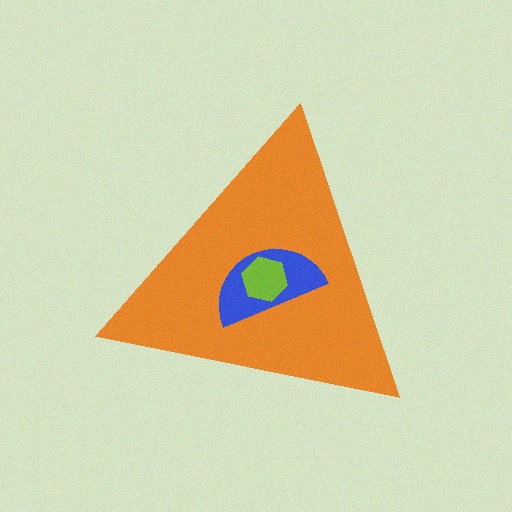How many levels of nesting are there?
3.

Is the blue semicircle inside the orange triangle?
Yes.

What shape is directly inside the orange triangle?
The blue semicircle.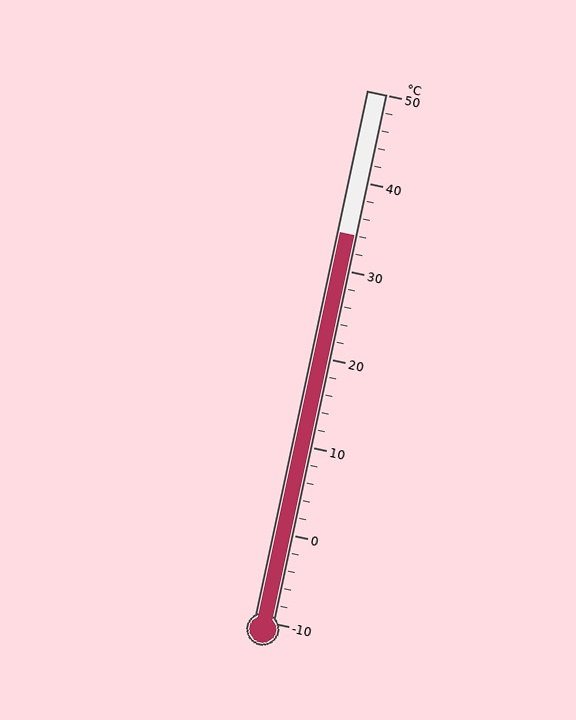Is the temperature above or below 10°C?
The temperature is above 10°C.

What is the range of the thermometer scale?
The thermometer scale ranges from -10°C to 50°C.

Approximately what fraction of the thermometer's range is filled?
The thermometer is filled to approximately 75% of its range.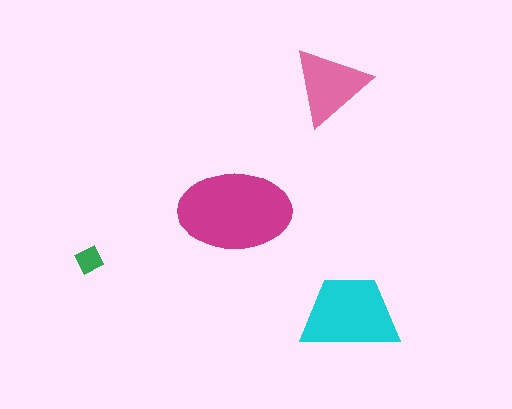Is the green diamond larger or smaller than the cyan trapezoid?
Smaller.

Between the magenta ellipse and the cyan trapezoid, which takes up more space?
The magenta ellipse.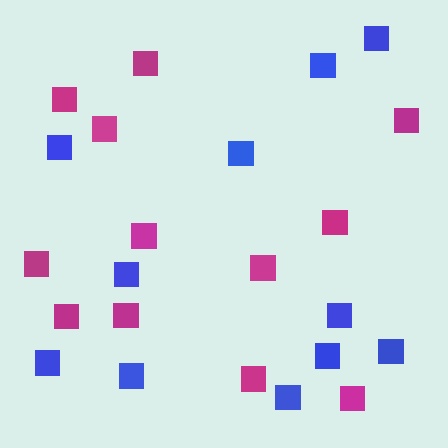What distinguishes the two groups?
There are 2 groups: one group of magenta squares (12) and one group of blue squares (11).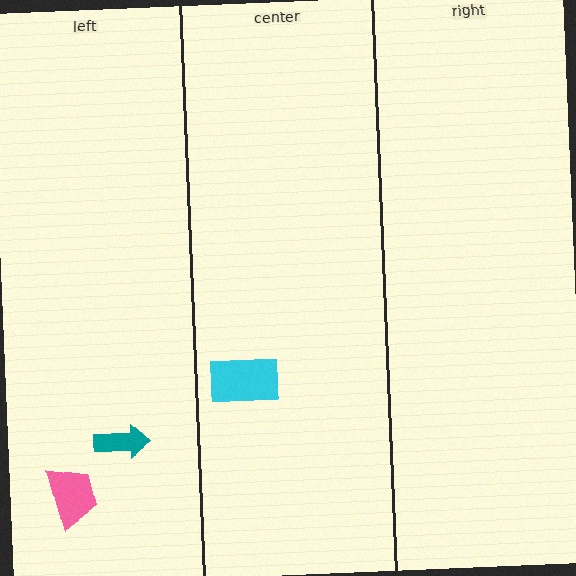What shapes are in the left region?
The pink trapezoid, the teal arrow.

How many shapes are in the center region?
1.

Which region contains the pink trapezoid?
The left region.